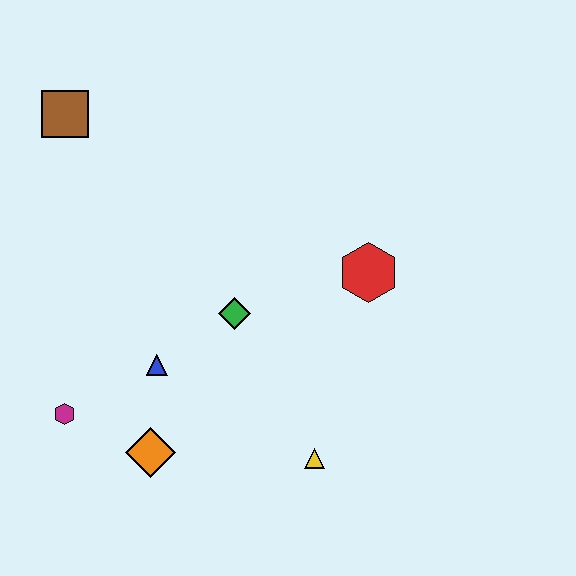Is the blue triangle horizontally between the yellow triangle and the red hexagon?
No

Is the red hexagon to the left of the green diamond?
No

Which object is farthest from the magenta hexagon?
The red hexagon is farthest from the magenta hexagon.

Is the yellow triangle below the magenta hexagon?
Yes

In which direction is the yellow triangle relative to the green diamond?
The yellow triangle is below the green diamond.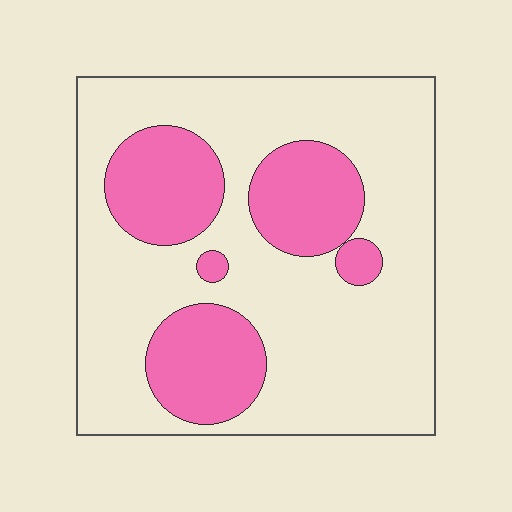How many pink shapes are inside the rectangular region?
5.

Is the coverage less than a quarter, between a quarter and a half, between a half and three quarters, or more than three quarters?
Between a quarter and a half.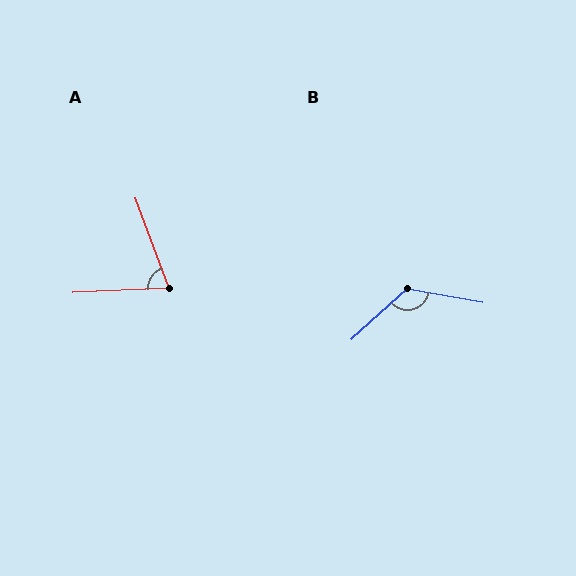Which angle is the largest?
B, at approximately 127 degrees.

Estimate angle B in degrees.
Approximately 127 degrees.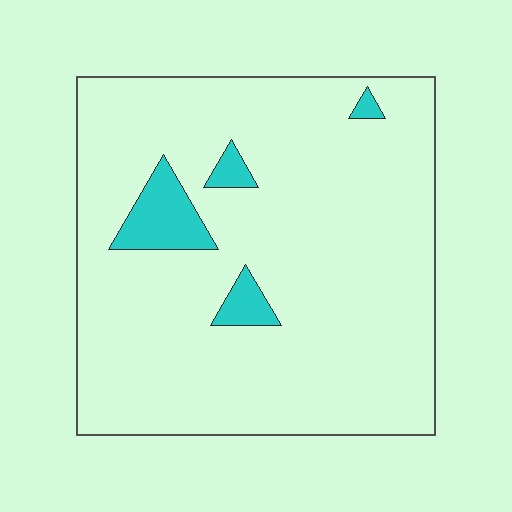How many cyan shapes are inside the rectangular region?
4.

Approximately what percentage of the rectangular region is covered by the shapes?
Approximately 5%.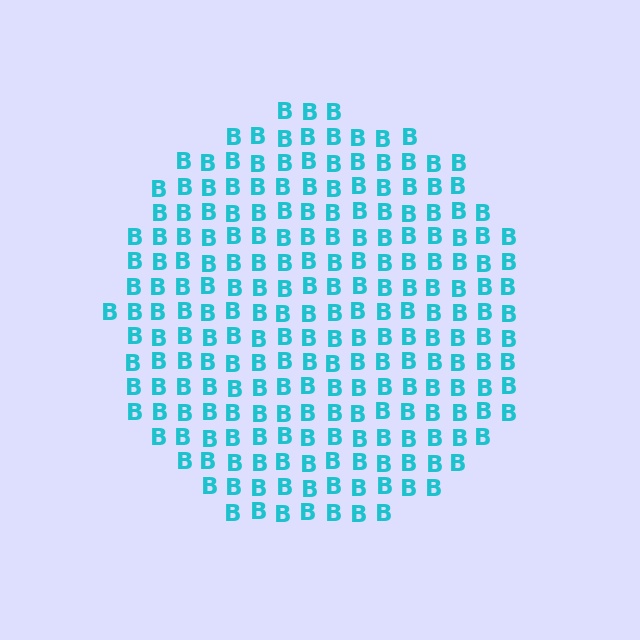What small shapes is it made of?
It is made of small letter B's.